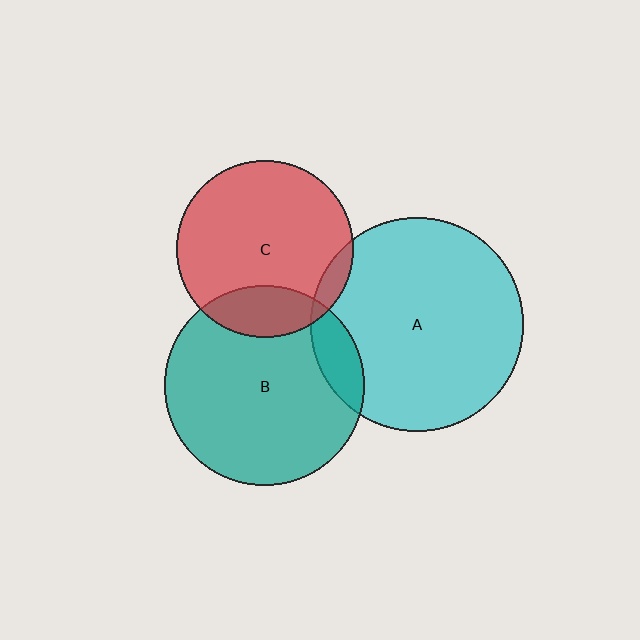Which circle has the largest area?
Circle A (cyan).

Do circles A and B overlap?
Yes.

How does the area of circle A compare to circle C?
Approximately 1.5 times.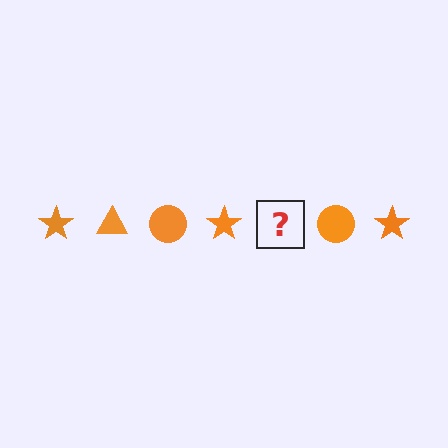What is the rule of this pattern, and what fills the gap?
The rule is that the pattern cycles through star, triangle, circle shapes in orange. The gap should be filled with an orange triangle.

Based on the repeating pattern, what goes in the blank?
The blank should be an orange triangle.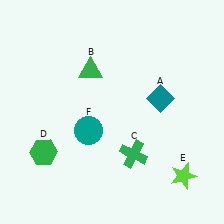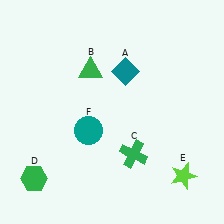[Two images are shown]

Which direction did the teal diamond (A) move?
The teal diamond (A) moved left.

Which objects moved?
The objects that moved are: the teal diamond (A), the green hexagon (D).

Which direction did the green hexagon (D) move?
The green hexagon (D) moved down.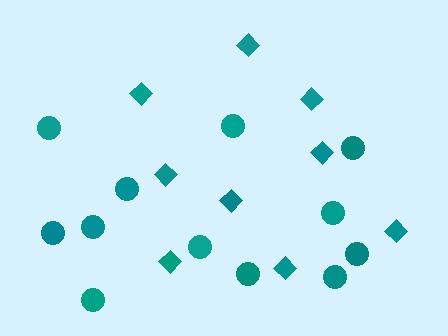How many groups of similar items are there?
There are 2 groups: one group of diamonds (9) and one group of circles (12).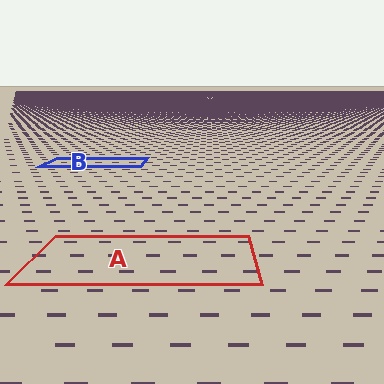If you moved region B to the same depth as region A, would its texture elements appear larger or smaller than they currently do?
They would appear larger. At a closer depth, the same texture elements are projected at a bigger on-screen size.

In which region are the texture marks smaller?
The texture marks are smaller in region B, because it is farther away.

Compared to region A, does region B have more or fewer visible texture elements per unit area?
Region B has more texture elements per unit area — they are packed more densely because it is farther away.